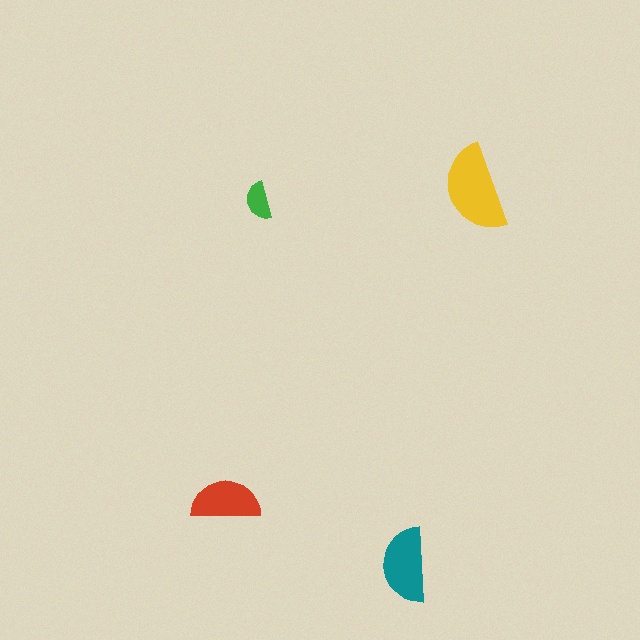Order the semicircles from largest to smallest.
the yellow one, the teal one, the red one, the green one.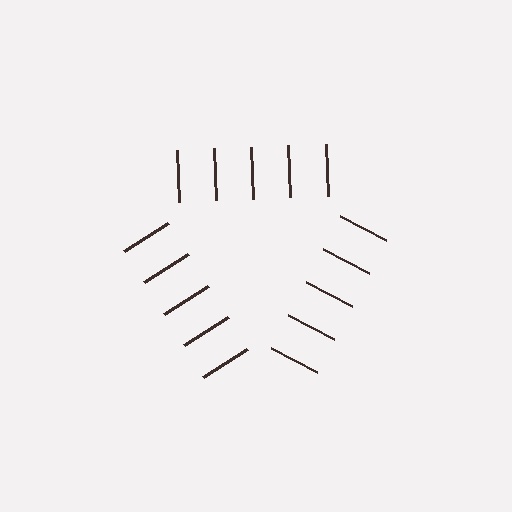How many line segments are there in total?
15 — 5 along each of the 3 edges.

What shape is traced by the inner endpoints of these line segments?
An illusory triangle — the line segments terminate on its edges but no continuous stroke is drawn.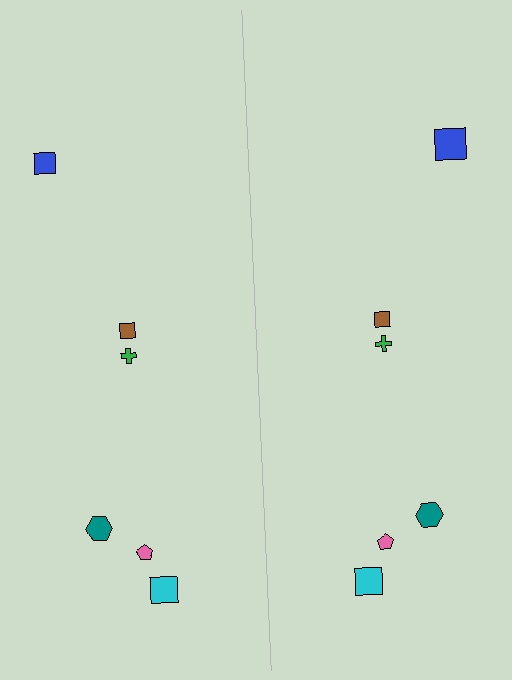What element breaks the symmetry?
The blue square on the right side has a different size than its mirror counterpart.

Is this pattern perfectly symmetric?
No, the pattern is not perfectly symmetric. The blue square on the right side has a different size than its mirror counterpart.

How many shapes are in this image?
There are 12 shapes in this image.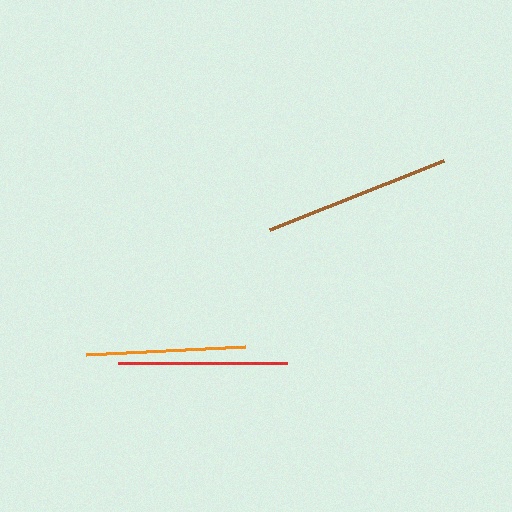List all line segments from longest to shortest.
From longest to shortest: brown, red, orange.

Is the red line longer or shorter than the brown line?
The brown line is longer than the red line.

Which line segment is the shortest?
The orange line is the shortest at approximately 160 pixels.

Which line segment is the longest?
The brown line is the longest at approximately 188 pixels.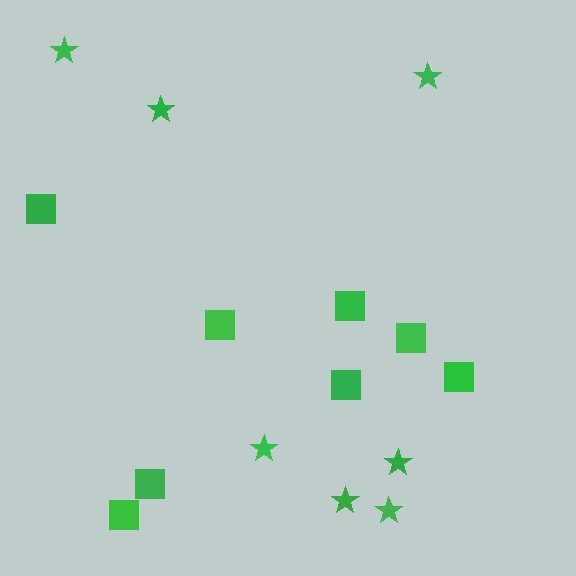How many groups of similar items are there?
There are 2 groups: one group of stars (7) and one group of squares (8).